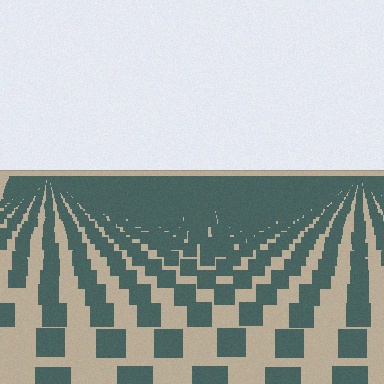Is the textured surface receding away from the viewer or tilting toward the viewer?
The surface is receding away from the viewer. Texture elements get smaller and denser toward the top.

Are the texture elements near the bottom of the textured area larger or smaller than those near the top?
Larger. Near the bottom, elements are closer to the viewer and appear at a bigger on-screen size.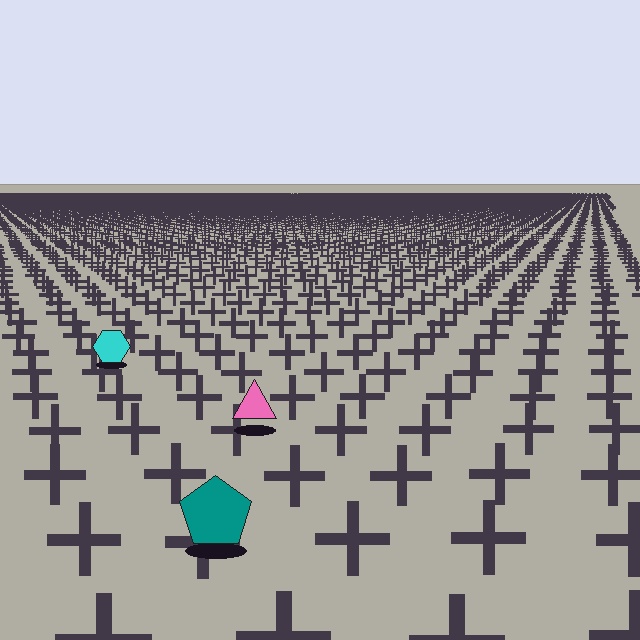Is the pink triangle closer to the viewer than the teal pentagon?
No. The teal pentagon is closer — you can tell from the texture gradient: the ground texture is coarser near it.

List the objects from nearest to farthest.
From nearest to farthest: the teal pentagon, the pink triangle, the cyan hexagon.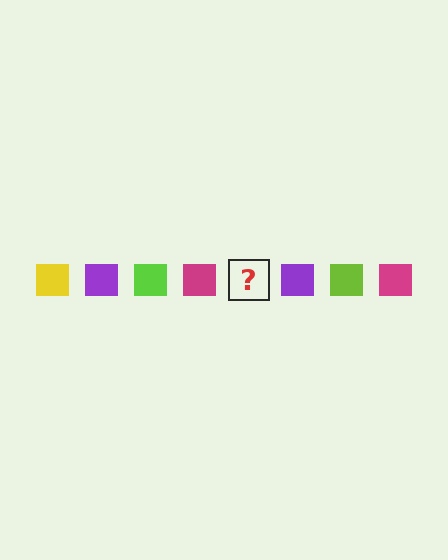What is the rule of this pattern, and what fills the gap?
The rule is that the pattern cycles through yellow, purple, lime, magenta squares. The gap should be filled with a yellow square.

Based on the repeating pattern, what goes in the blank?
The blank should be a yellow square.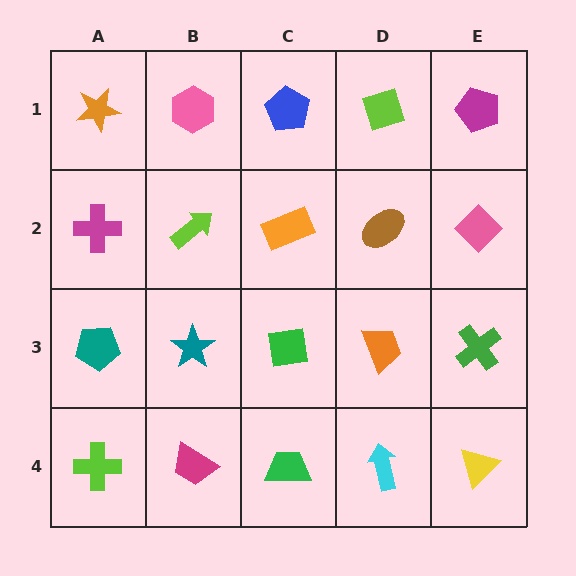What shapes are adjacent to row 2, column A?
An orange star (row 1, column A), a teal pentagon (row 3, column A), a lime arrow (row 2, column B).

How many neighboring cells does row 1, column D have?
3.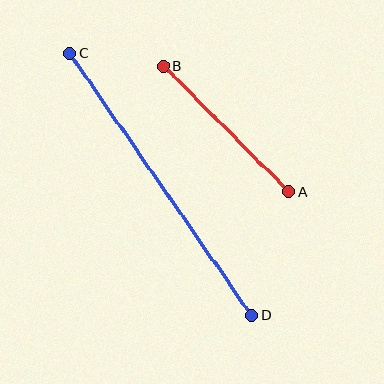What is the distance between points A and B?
The distance is approximately 177 pixels.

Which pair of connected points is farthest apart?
Points C and D are farthest apart.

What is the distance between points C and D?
The distance is approximately 319 pixels.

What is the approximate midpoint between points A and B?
The midpoint is at approximately (226, 129) pixels.